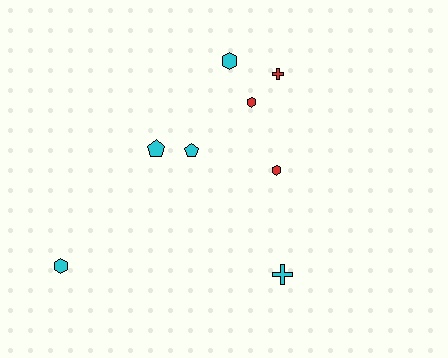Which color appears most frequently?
Cyan, with 5 objects.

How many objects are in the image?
There are 8 objects.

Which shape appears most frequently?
Hexagon, with 4 objects.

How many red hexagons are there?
There are 2 red hexagons.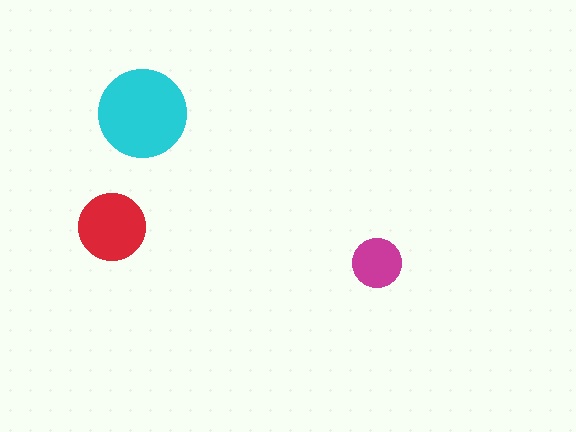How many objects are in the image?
There are 3 objects in the image.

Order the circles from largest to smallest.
the cyan one, the red one, the magenta one.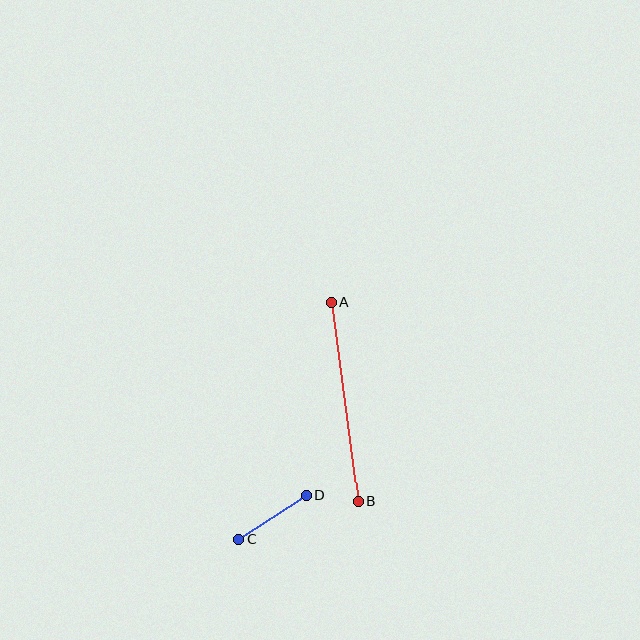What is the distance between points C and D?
The distance is approximately 81 pixels.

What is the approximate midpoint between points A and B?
The midpoint is at approximately (344, 402) pixels.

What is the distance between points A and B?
The distance is approximately 201 pixels.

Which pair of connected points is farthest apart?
Points A and B are farthest apart.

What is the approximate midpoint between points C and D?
The midpoint is at approximately (272, 518) pixels.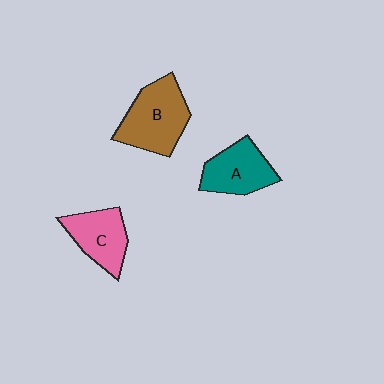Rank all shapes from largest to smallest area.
From largest to smallest: B (brown), A (teal), C (pink).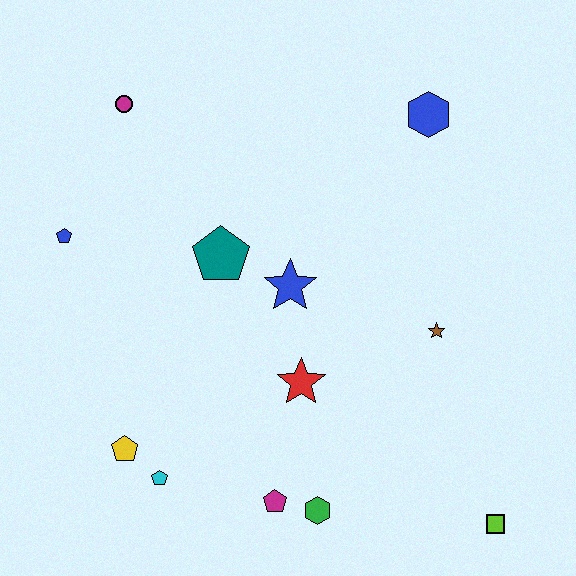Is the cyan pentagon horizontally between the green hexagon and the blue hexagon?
No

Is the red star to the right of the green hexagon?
No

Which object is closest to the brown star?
The red star is closest to the brown star.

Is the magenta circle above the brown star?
Yes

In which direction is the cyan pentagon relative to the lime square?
The cyan pentagon is to the left of the lime square.